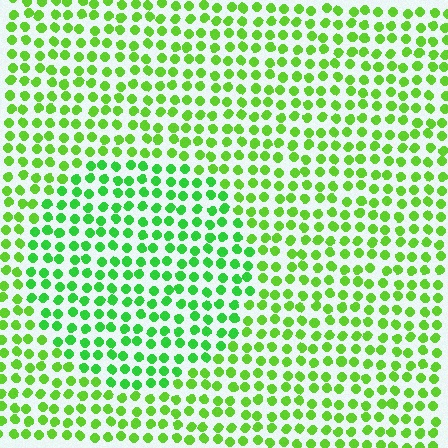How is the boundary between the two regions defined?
The boundary is defined purely by a slight shift in hue (about 23 degrees). Spacing, size, and orientation are identical on both sides.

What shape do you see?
I see a circle.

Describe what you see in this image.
The image is filled with small lime elements in a uniform arrangement. A circle-shaped region is visible where the elements are tinted to a slightly different hue, forming a subtle color boundary.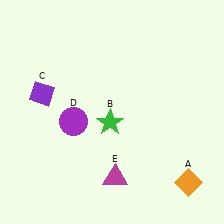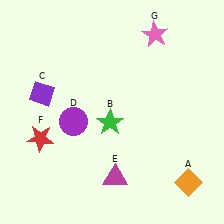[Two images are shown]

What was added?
A red star (F), a pink star (G) were added in Image 2.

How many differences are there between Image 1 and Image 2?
There are 2 differences between the two images.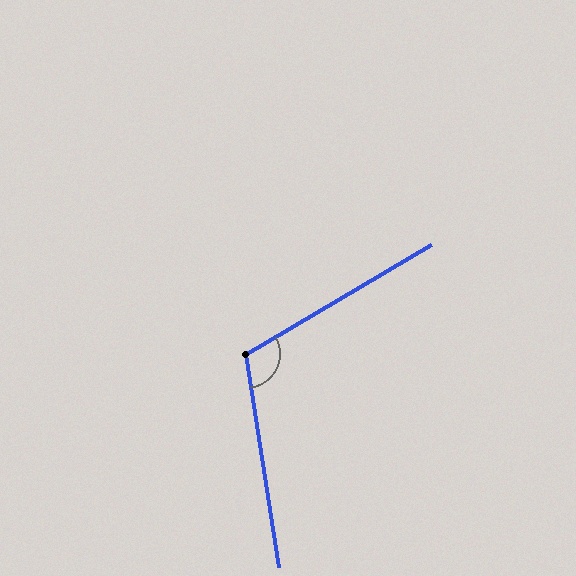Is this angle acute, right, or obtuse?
It is obtuse.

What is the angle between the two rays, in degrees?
Approximately 112 degrees.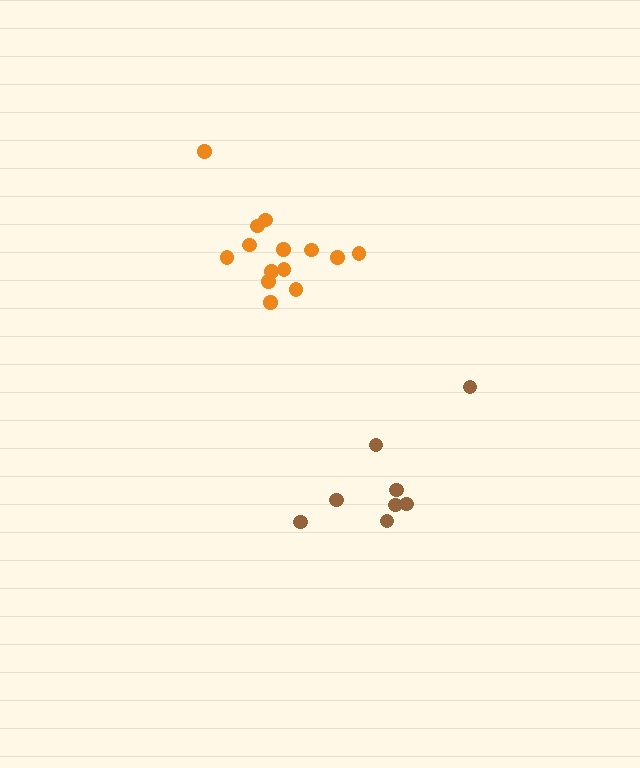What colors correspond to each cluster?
The clusters are colored: brown, orange.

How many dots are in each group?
Group 1: 8 dots, Group 2: 14 dots (22 total).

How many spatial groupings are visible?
There are 2 spatial groupings.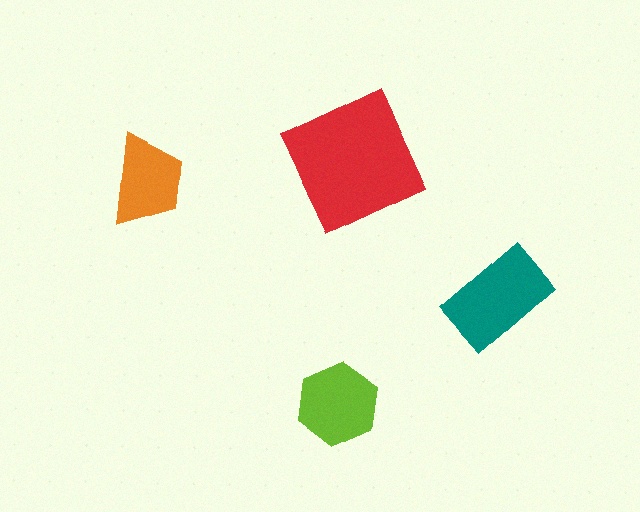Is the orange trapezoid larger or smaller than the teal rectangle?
Smaller.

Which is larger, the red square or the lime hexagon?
The red square.